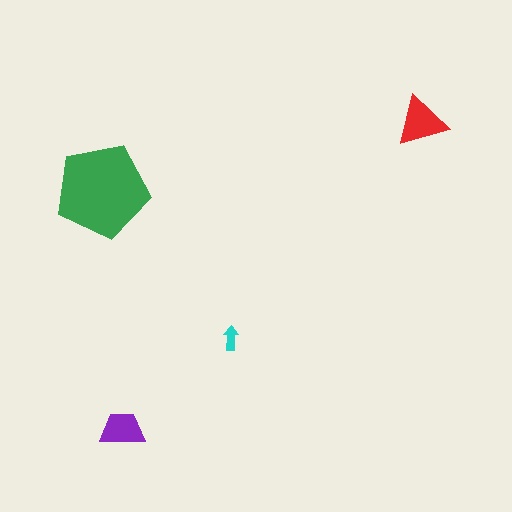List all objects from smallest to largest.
The cyan arrow, the purple trapezoid, the red triangle, the green pentagon.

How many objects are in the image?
There are 4 objects in the image.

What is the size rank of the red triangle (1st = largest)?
2nd.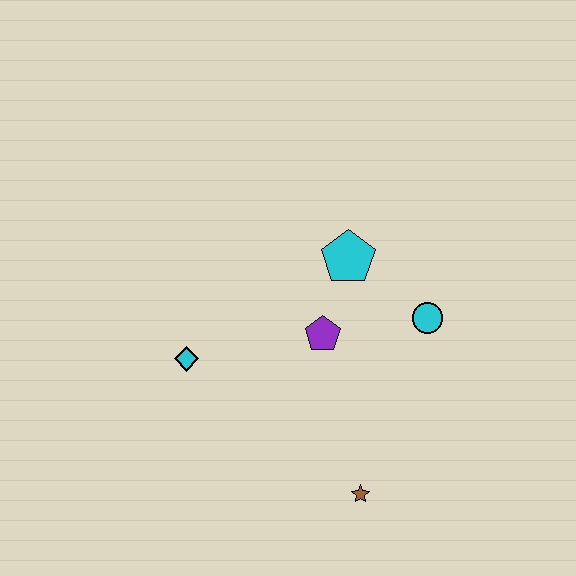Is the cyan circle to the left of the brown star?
No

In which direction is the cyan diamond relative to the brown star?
The cyan diamond is to the left of the brown star.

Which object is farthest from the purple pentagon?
The brown star is farthest from the purple pentagon.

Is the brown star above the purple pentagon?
No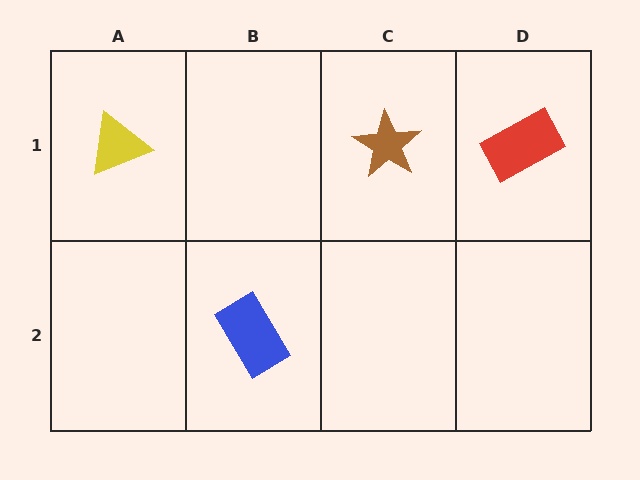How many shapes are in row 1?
3 shapes.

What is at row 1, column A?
A yellow triangle.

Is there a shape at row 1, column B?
No, that cell is empty.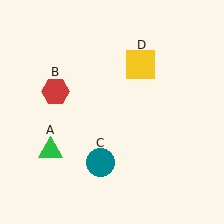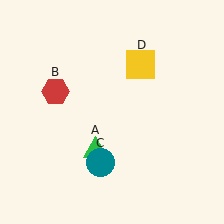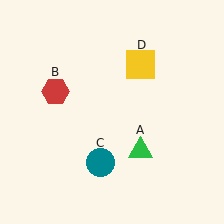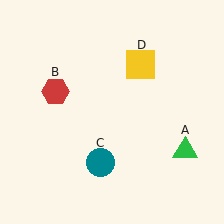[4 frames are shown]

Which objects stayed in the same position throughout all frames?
Red hexagon (object B) and teal circle (object C) and yellow square (object D) remained stationary.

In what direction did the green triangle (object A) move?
The green triangle (object A) moved right.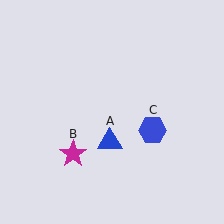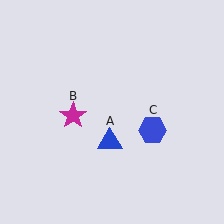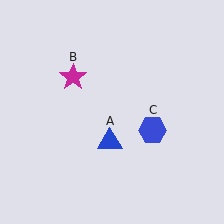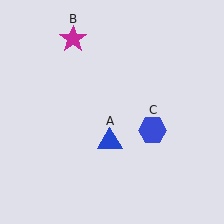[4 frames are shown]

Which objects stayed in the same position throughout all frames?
Blue triangle (object A) and blue hexagon (object C) remained stationary.